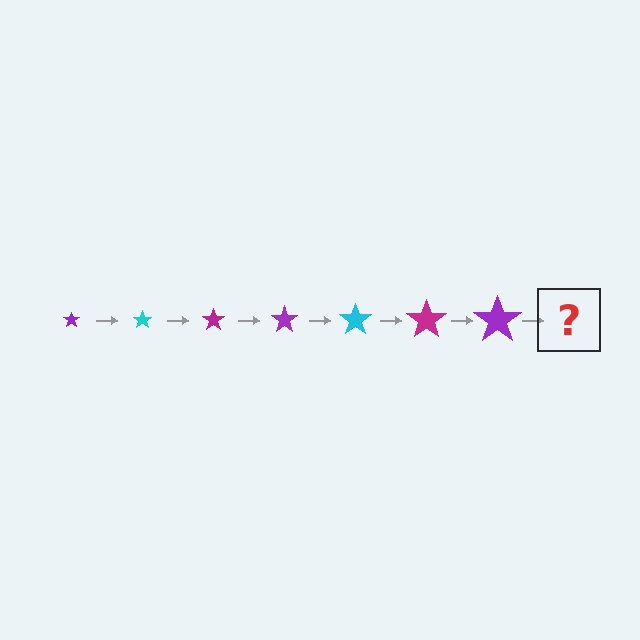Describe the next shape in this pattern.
It should be a cyan star, larger than the previous one.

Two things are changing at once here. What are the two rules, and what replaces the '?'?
The two rules are that the star grows larger each step and the color cycles through purple, cyan, and magenta. The '?' should be a cyan star, larger than the previous one.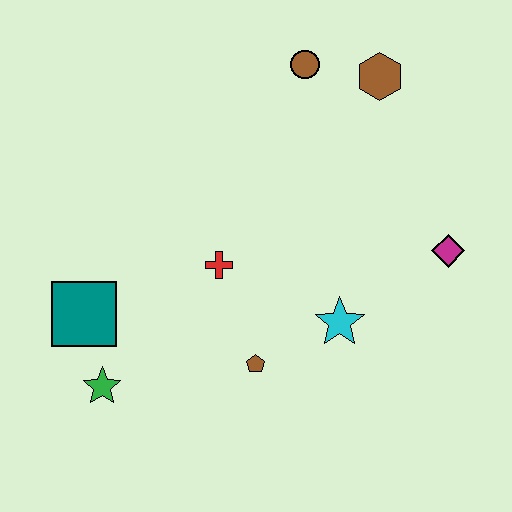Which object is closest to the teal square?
The green star is closest to the teal square.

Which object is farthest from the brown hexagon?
The green star is farthest from the brown hexagon.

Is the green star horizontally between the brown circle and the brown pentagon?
No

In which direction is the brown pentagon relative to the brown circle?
The brown pentagon is below the brown circle.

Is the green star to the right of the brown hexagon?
No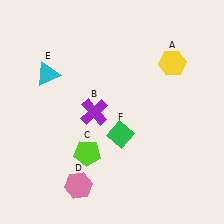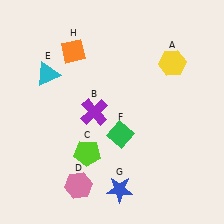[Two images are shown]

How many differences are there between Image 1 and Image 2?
There are 2 differences between the two images.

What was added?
A blue star (G), an orange diamond (H) were added in Image 2.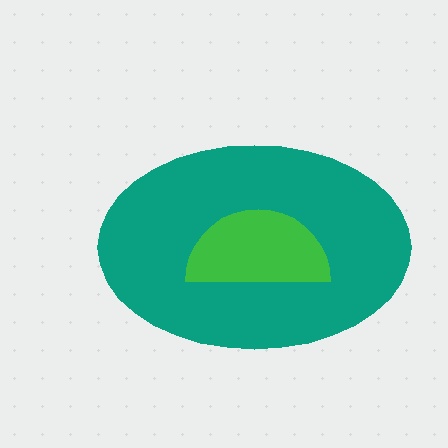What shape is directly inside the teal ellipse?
The green semicircle.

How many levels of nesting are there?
2.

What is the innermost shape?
The green semicircle.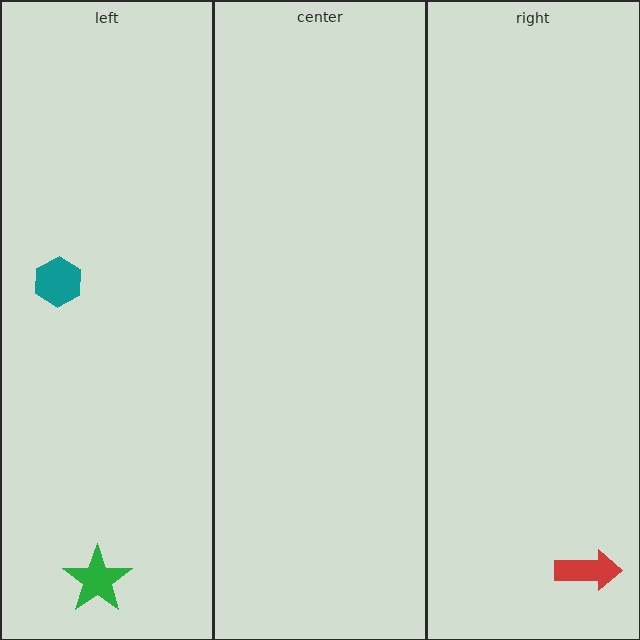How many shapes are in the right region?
1.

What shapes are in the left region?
The teal hexagon, the green star.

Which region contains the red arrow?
The right region.